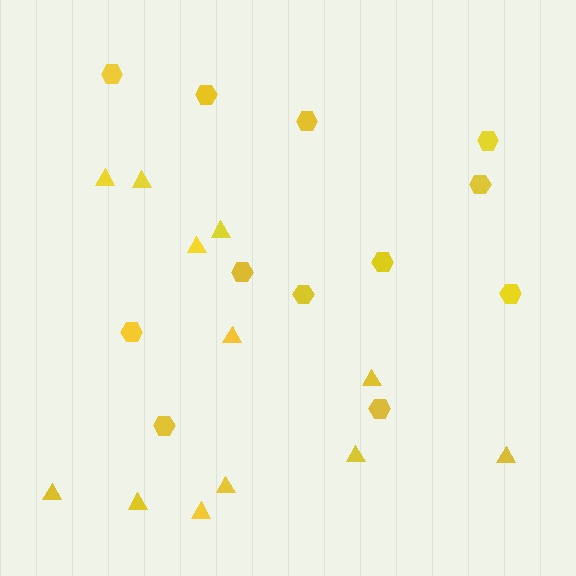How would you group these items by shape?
There are 2 groups: one group of hexagons (12) and one group of triangles (12).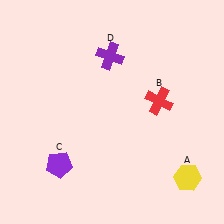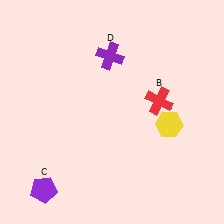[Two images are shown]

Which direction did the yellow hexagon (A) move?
The yellow hexagon (A) moved up.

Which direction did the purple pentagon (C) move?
The purple pentagon (C) moved down.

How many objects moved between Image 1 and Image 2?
2 objects moved between the two images.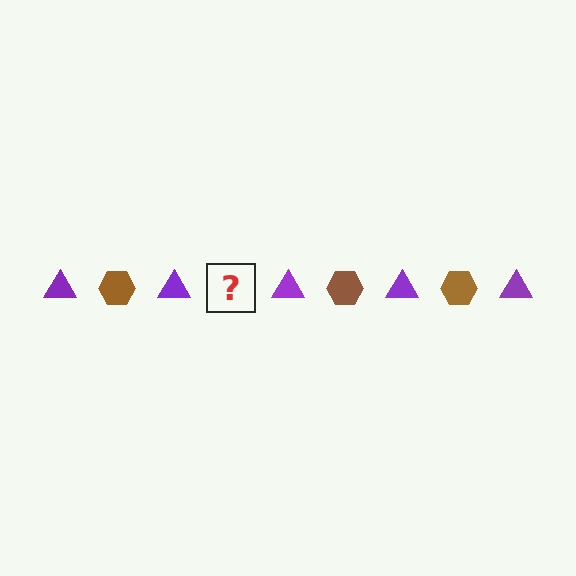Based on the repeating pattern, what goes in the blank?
The blank should be a brown hexagon.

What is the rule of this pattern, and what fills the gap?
The rule is that the pattern alternates between purple triangle and brown hexagon. The gap should be filled with a brown hexagon.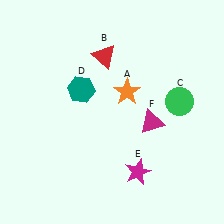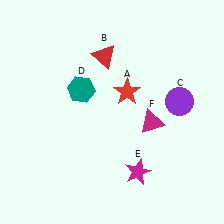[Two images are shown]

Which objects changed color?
A changed from orange to red. C changed from green to purple.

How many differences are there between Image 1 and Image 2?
There are 2 differences between the two images.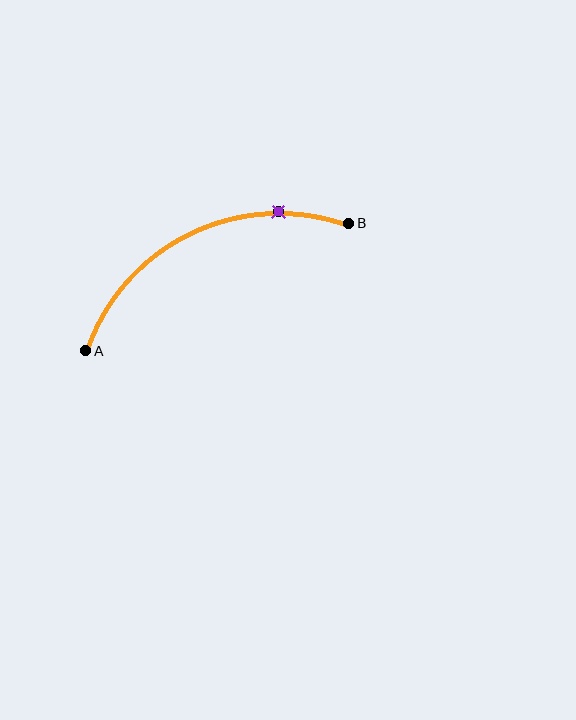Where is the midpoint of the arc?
The arc midpoint is the point on the curve farthest from the straight line joining A and B. It sits above that line.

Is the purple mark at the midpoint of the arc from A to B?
No. The purple mark lies on the arc but is closer to endpoint B. The arc midpoint would be at the point on the curve equidistant along the arc from both A and B.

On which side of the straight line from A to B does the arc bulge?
The arc bulges above the straight line connecting A and B.